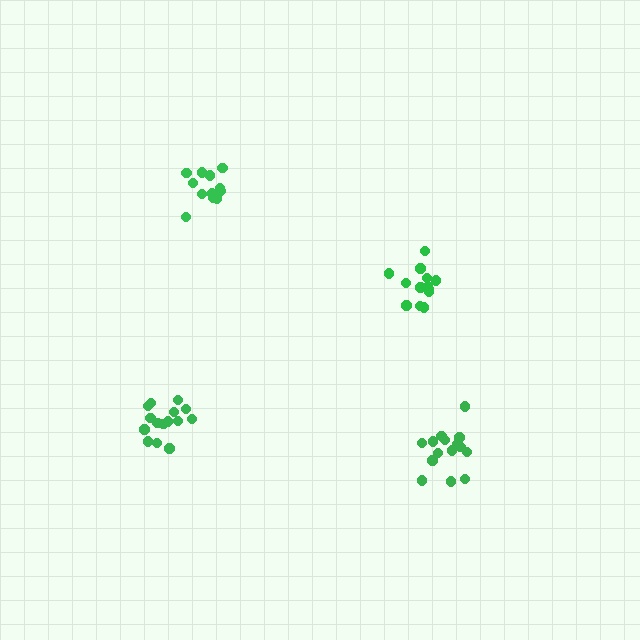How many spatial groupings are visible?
There are 4 spatial groupings.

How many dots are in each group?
Group 1: 13 dots, Group 2: 15 dots, Group 3: 13 dots, Group 4: 15 dots (56 total).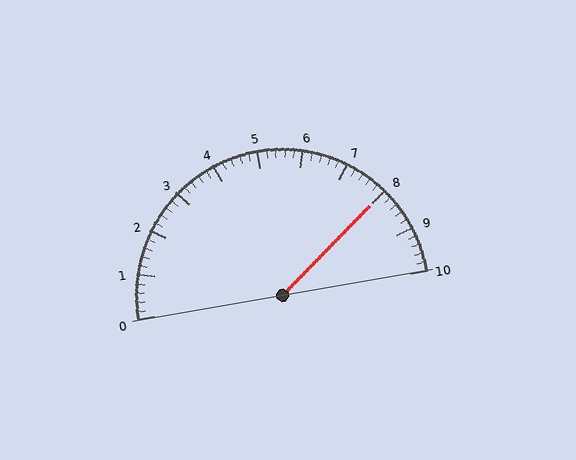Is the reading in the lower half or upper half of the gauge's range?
The reading is in the upper half of the range (0 to 10).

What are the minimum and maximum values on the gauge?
The gauge ranges from 0 to 10.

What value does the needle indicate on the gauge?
The needle indicates approximately 8.0.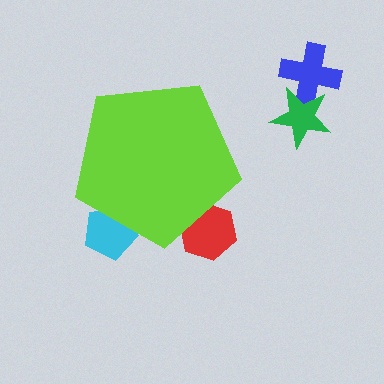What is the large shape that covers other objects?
A lime pentagon.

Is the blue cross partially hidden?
No, the blue cross is fully visible.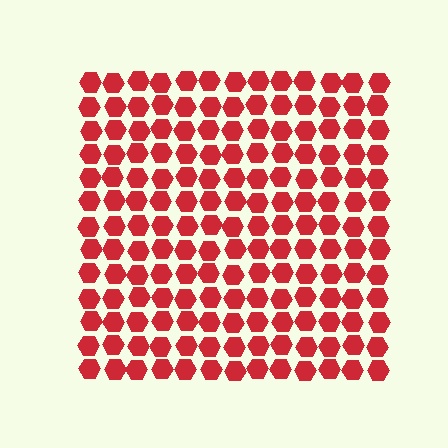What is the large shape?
The large shape is a square.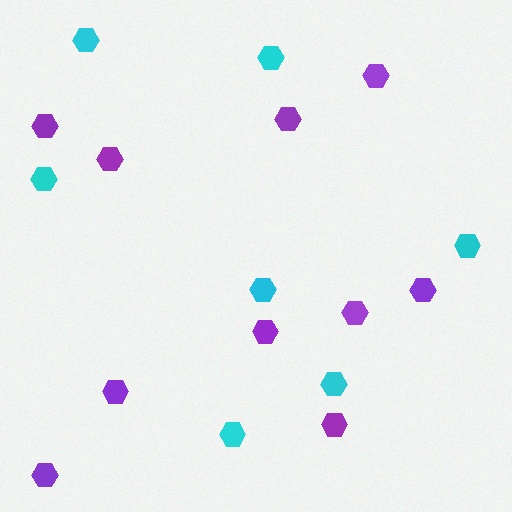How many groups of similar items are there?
There are 2 groups: one group of purple hexagons (10) and one group of cyan hexagons (7).